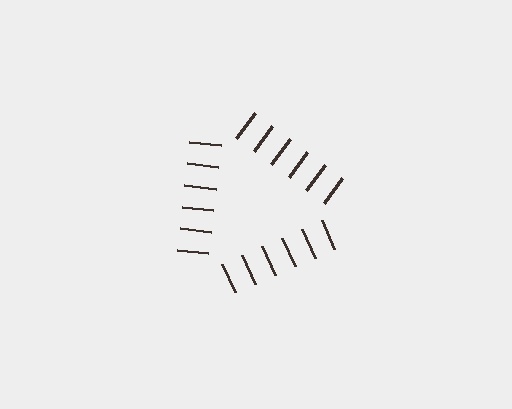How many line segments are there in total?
18 — 6 along each of the 3 edges.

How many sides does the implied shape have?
3 sides — the line-ends trace a triangle.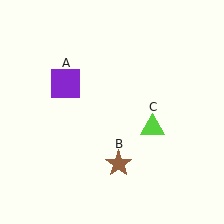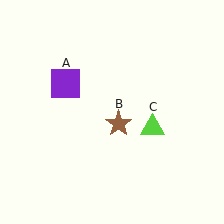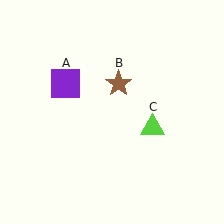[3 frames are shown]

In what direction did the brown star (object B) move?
The brown star (object B) moved up.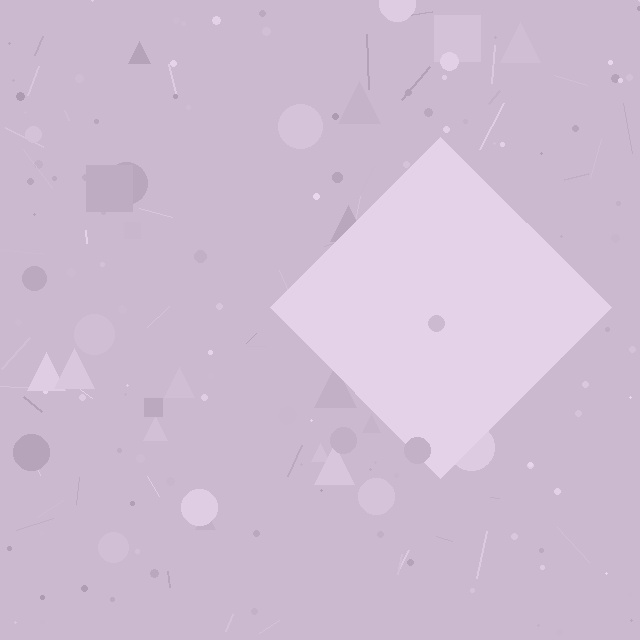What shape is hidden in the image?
A diamond is hidden in the image.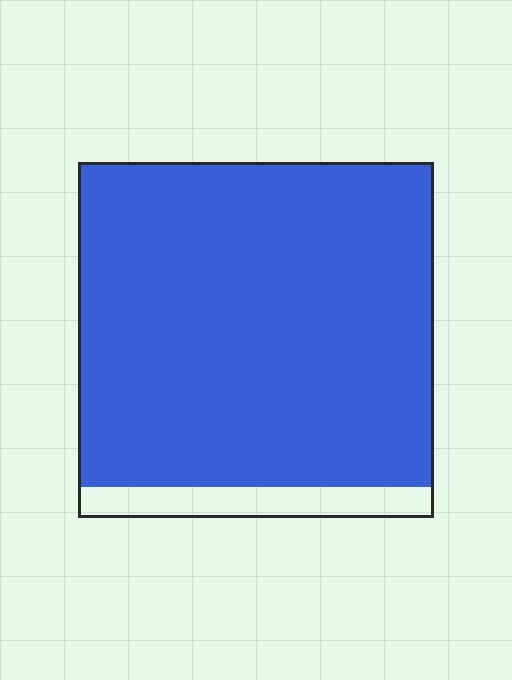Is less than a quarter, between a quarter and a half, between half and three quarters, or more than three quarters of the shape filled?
More than three quarters.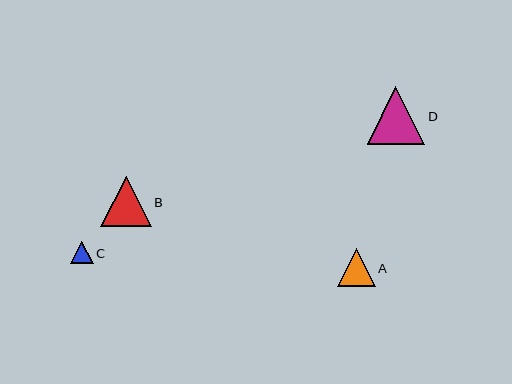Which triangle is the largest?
Triangle D is the largest with a size of approximately 58 pixels.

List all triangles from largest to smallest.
From largest to smallest: D, B, A, C.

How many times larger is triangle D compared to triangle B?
Triangle D is approximately 1.1 times the size of triangle B.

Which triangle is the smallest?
Triangle C is the smallest with a size of approximately 22 pixels.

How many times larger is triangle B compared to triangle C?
Triangle B is approximately 2.3 times the size of triangle C.